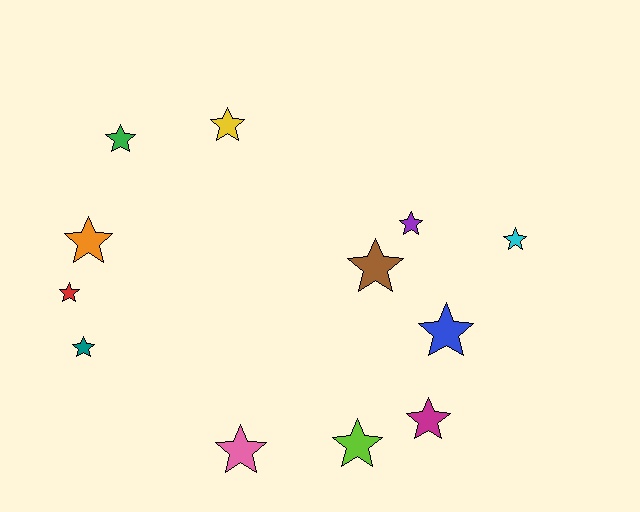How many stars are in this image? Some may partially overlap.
There are 12 stars.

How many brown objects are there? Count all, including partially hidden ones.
There is 1 brown object.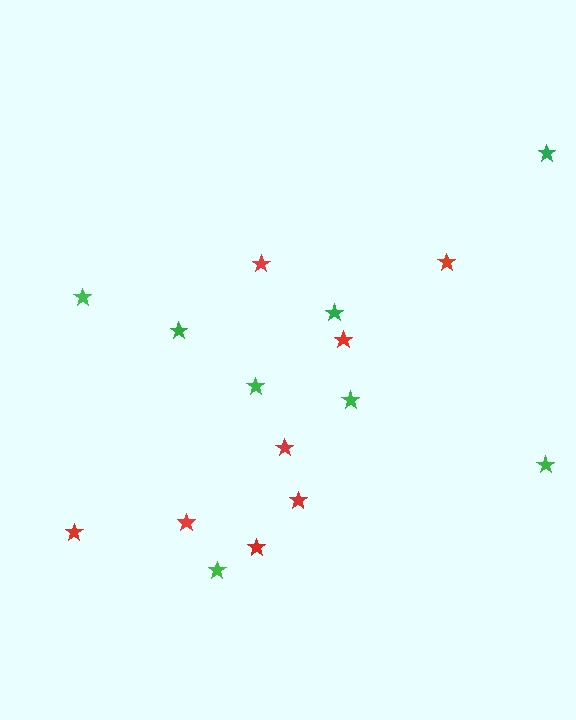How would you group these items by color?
There are 2 groups: one group of green stars (8) and one group of red stars (8).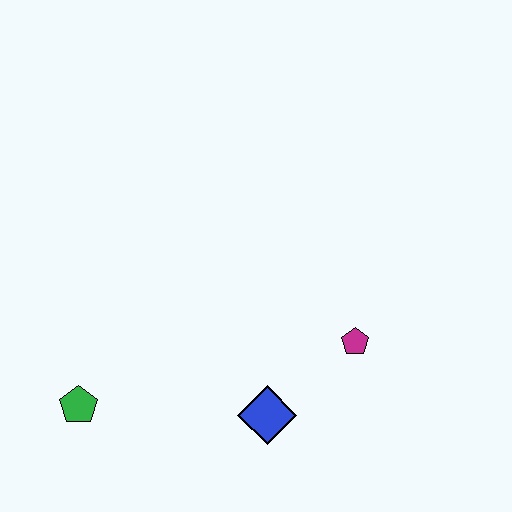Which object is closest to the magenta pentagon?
The blue diamond is closest to the magenta pentagon.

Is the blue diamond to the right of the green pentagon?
Yes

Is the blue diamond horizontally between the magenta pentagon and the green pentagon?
Yes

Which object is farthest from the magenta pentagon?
The green pentagon is farthest from the magenta pentagon.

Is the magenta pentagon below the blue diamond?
No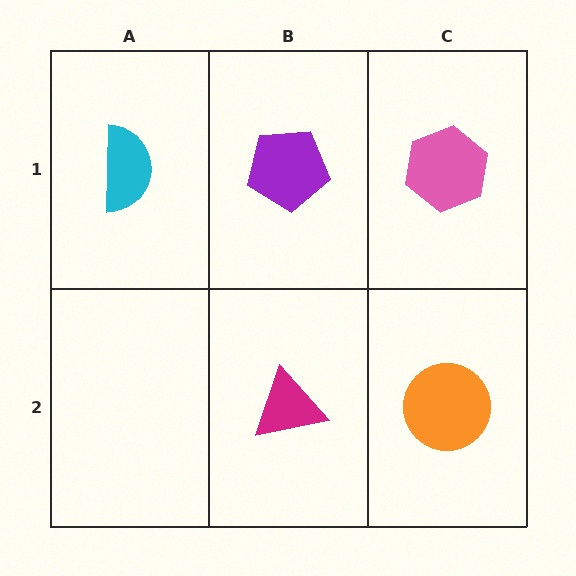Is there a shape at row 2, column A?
No, that cell is empty.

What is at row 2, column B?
A magenta triangle.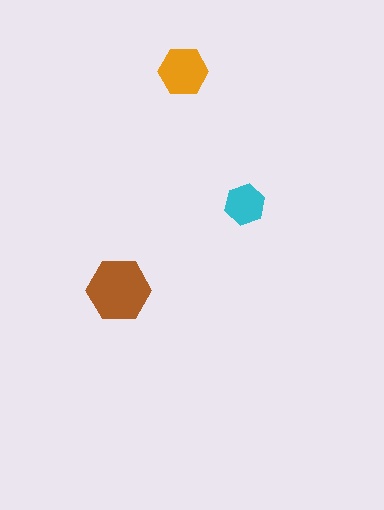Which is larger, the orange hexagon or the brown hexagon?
The brown one.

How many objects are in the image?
There are 3 objects in the image.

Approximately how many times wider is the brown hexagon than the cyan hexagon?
About 1.5 times wider.